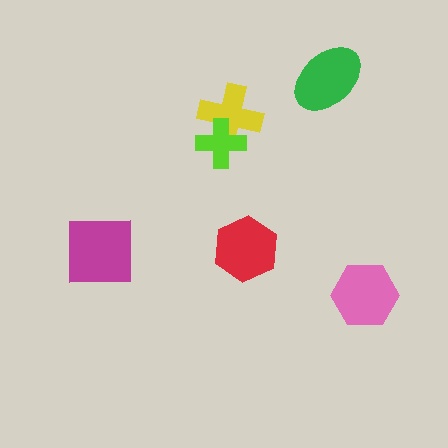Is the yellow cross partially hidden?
Yes, it is partially covered by another shape.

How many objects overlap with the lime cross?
1 object overlaps with the lime cross.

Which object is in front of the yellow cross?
The lime cross is in front of the yellow cross.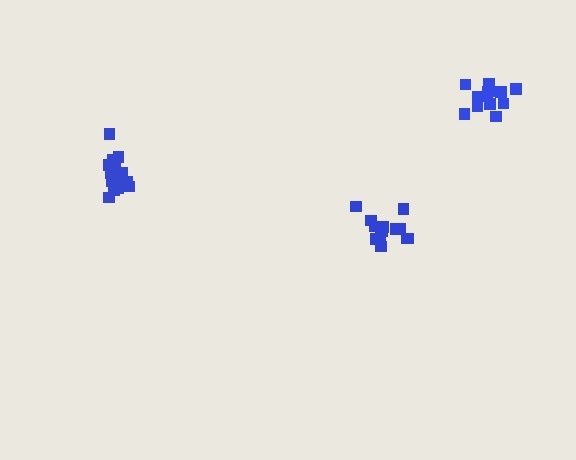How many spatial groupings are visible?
There are 3 spatial groupings.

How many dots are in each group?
Group 1: 15 dots, Group 2: 12 dots, Group 3: 13 dots (40 total).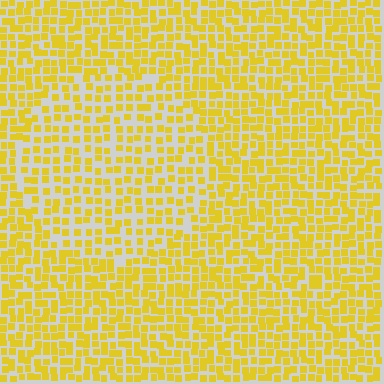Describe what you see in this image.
The image contains small yellow elements arranged at two different densities. A circle-shaped region is visible where the elements are less densely packed than the surrounding area.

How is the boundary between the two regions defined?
The boundary is defined by a change in element density (approximately 1.5x ratio). All elements are the same color, size, and shape.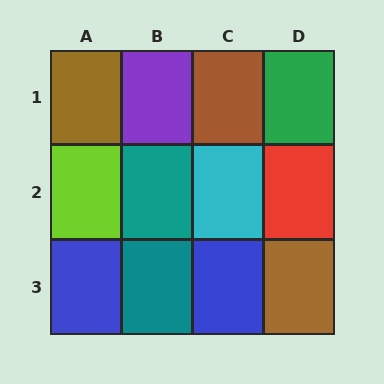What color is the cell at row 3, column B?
Teal.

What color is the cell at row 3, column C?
Blue.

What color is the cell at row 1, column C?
Brown.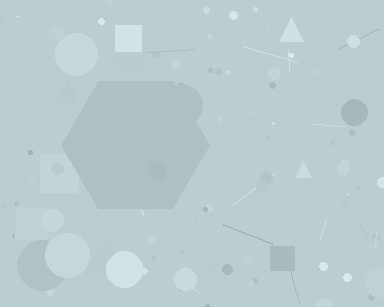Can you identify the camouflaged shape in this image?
The camouflaged shape is a hexagon.